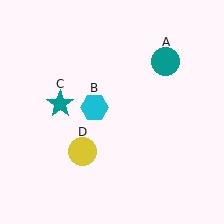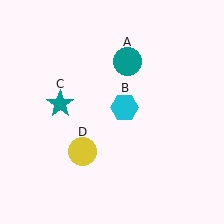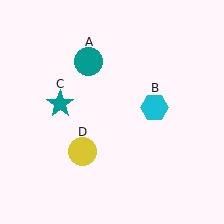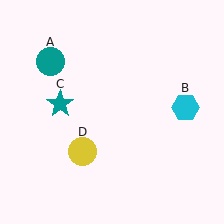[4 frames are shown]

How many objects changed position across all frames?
2 objects changed position: teal circle (object A), cyan hexagon (object B).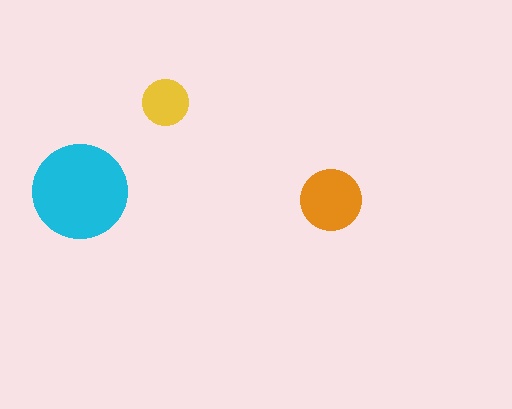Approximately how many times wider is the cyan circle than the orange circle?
About 1.5 times wider.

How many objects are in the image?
There are 3 objects in the image.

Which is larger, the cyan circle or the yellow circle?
The cyan one.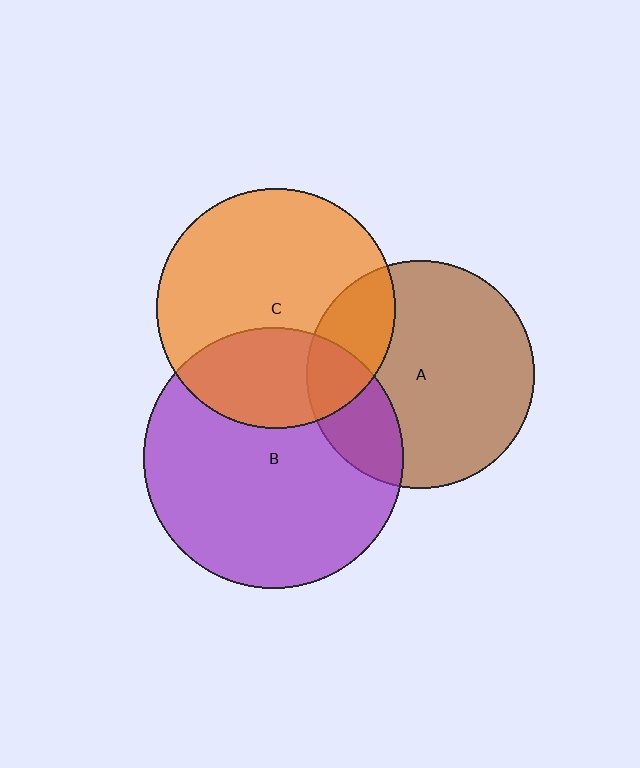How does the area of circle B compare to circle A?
Approximately 1.3 times.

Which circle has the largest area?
Circle B (purple).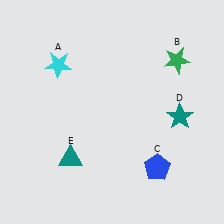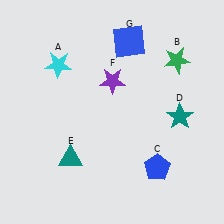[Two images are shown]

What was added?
A purple star (F), a blue square (G) were added in Image 2.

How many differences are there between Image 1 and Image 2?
There are 2 differences between the two images.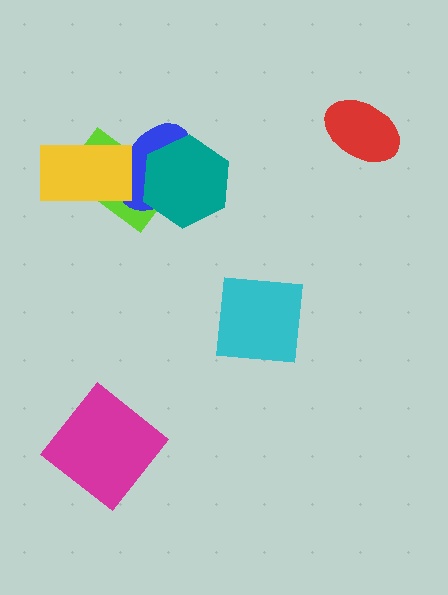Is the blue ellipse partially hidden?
Yes, it is partially covered by another shape.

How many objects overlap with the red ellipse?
0 objects overlap with the red ellipse.